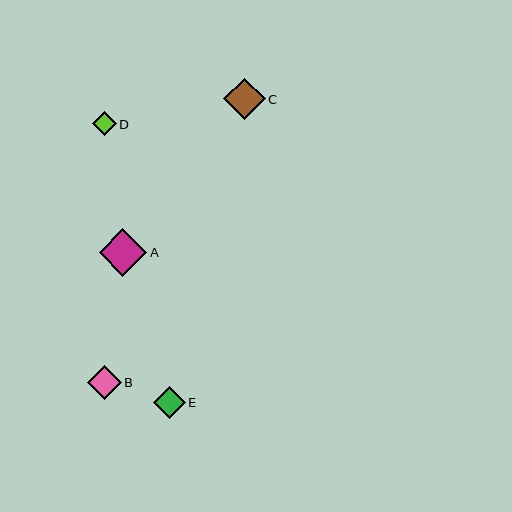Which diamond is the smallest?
Diamond D is the smallest with a size of approximately 24 pixels.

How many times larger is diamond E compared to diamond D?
Diamond E is approximately 1.3 times the size of diamond D.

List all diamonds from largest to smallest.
From largest to smallest: A, C, B, E, D.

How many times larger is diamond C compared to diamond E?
Diamond C is approximately 1.3 times the size of diamond E.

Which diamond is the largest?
Diamond A is the largest with a size of approximately 48 pixels.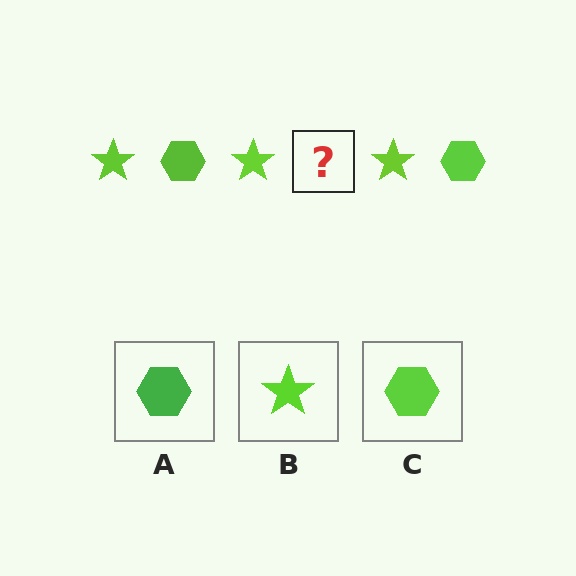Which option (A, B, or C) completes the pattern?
C.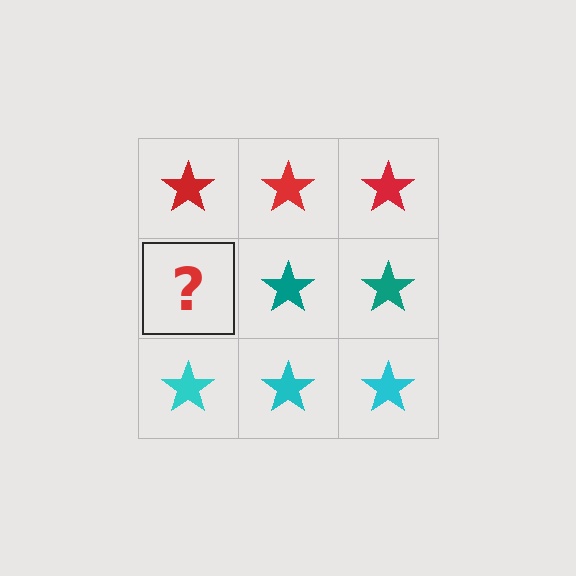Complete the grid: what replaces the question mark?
The question mark should be replaced with a teal star.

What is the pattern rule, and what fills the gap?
The rule is that each row has a consistent color. The gap should be filled with a teal star.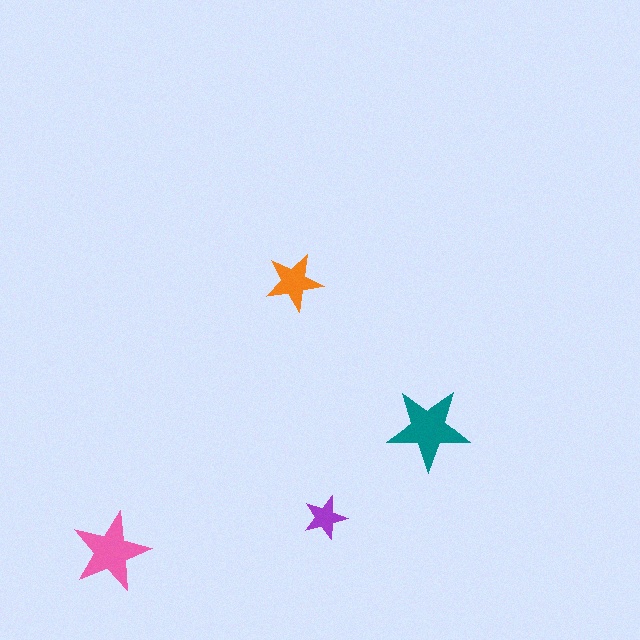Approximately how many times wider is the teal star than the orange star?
About 1.5 times wider.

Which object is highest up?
The orange star is topmost.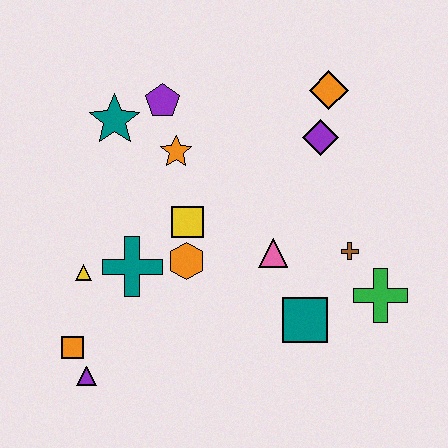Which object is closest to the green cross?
The brown cross is closest to the green cross.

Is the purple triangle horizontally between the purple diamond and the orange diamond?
No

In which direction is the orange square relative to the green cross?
The orange square is to the left of the green cross.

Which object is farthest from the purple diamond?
The purple triangle is farthest from the purple diamond.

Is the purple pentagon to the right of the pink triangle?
No